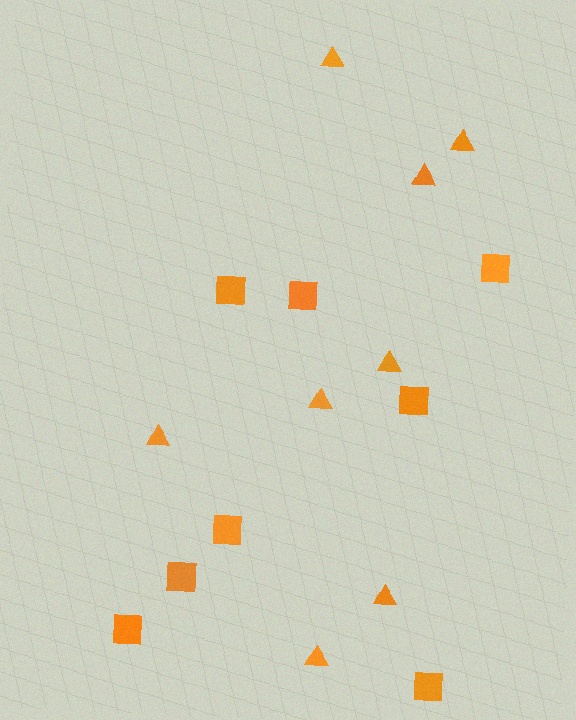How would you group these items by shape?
There are 2 groups: one group of squares (8) and one group of triangles (8).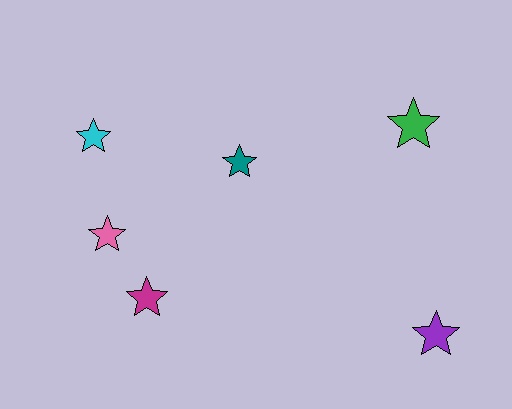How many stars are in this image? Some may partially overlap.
There are 6 stars.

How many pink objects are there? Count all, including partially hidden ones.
There is 1 pink object.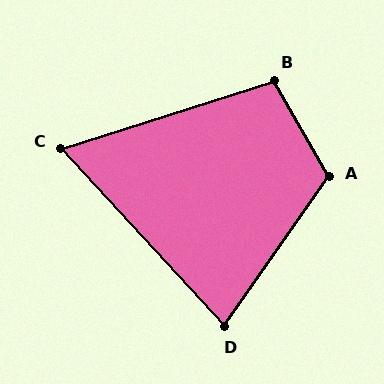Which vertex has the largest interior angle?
A, at approximately 115 degrees.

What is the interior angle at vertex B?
Approximately 102 degrees (obtuse).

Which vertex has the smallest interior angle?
C, at approximately 65 degrees.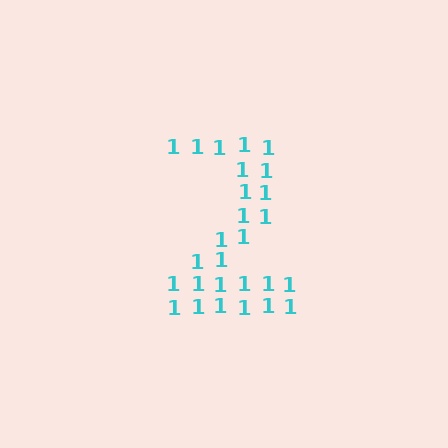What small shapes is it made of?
It is made of small digit 1's.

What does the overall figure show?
The overall figure shows the digit 2.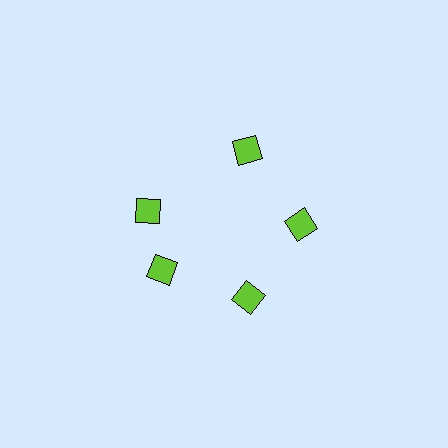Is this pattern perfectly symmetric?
No. The 5 lime diamonds are arranged in a ring, but one element near the 10 o'clock position is rotated out of alignment along the ring, breaking the 5-fold rotational symmetry.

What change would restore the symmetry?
The symmetry would be restored by rotating it back into even spacing with its neighbors so that all 5 diamonds sit at equal angles and equal distance from the center.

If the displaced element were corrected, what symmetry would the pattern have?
It would have 5-fold rotational symmetry — the pattern would map onto itself every 72 degrees.